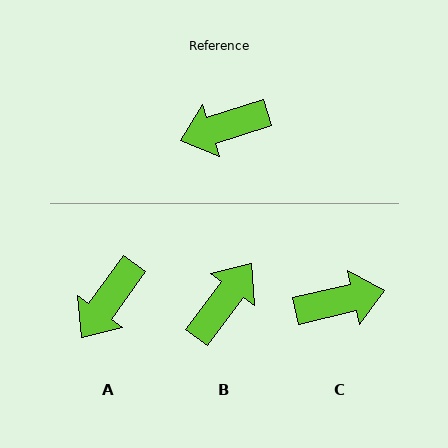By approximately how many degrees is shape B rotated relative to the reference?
Approximately 144 degrees clockwise.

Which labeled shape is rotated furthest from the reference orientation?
C, about 175 degrees away.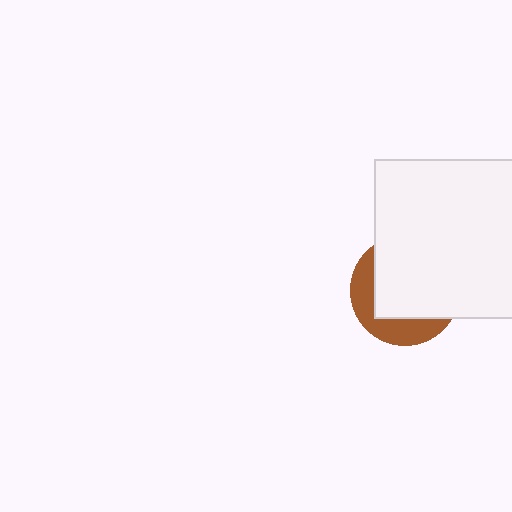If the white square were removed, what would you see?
You would see the complete brown circle.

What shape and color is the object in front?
The object in front is a white square.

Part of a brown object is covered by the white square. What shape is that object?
It is a circle.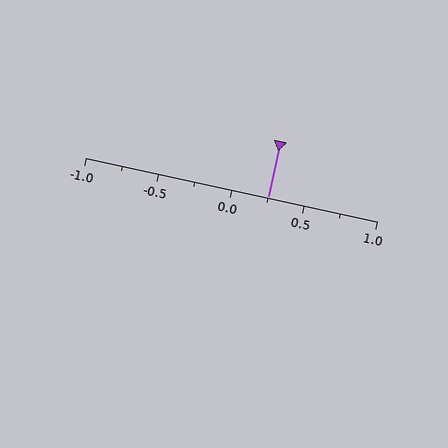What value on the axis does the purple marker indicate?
The marker indicates approximately 0.25.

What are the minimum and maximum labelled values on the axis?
The axis runs from -1.0 to 1.0.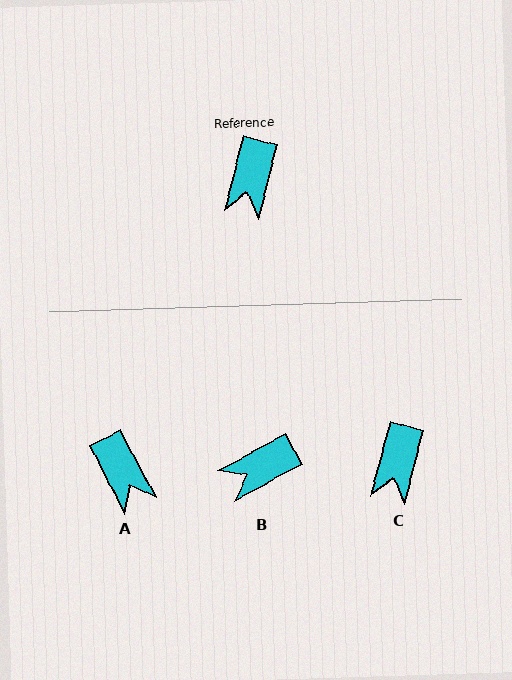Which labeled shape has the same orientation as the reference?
C.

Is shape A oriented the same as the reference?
No, it is off by about 42 degrees.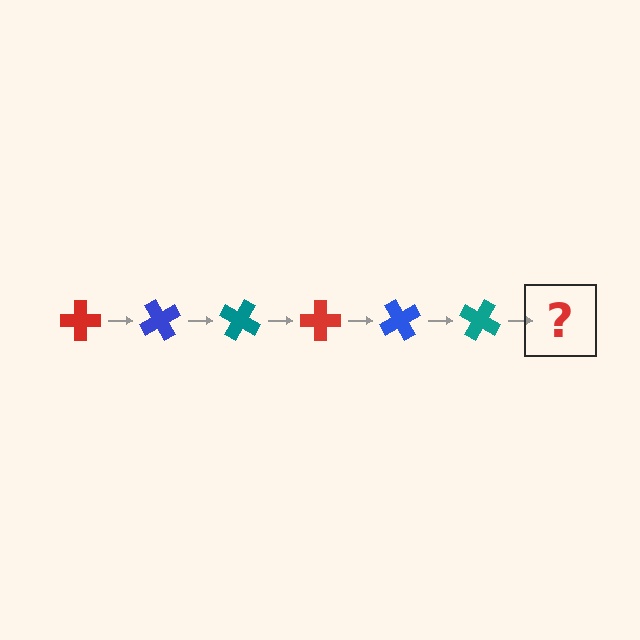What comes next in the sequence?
The next element should be a red cross, rotated 360 degrees from the start.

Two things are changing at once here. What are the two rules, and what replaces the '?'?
The two rules are that it rotates 60 degrees each step and the color cycles through red, blue, and teal. The '?' should be a red cross, rotated 360 degrees from the start.